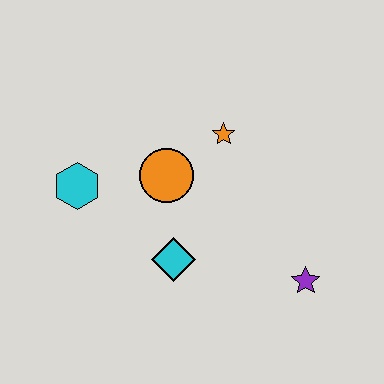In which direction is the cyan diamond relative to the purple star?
The cyan diamond is to the left of the purple star.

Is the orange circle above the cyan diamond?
Yes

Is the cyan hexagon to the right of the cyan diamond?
No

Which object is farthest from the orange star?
The purple star is farthest from the orange star.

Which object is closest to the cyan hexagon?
The orange circle is closest to the cyan hexagon.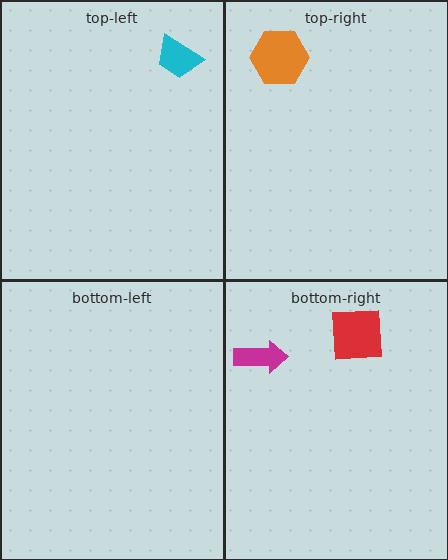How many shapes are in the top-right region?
1.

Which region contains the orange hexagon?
The top-right region.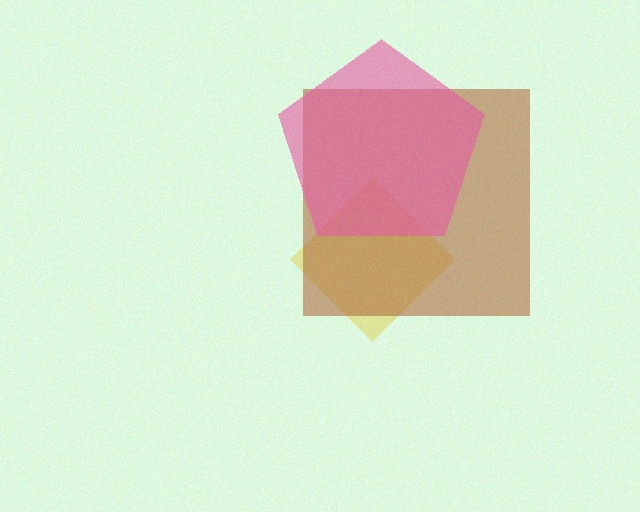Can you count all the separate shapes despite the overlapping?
Yes, there are 3 separate shapes.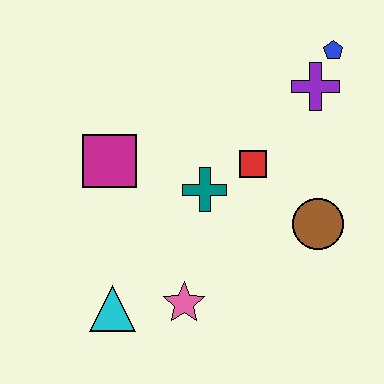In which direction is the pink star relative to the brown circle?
The pink star is to the left of the brown circle.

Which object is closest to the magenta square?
The teal cross is closest to the magenta square.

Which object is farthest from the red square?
The cyan triangle is farthest from the red square.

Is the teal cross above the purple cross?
No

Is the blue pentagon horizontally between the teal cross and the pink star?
No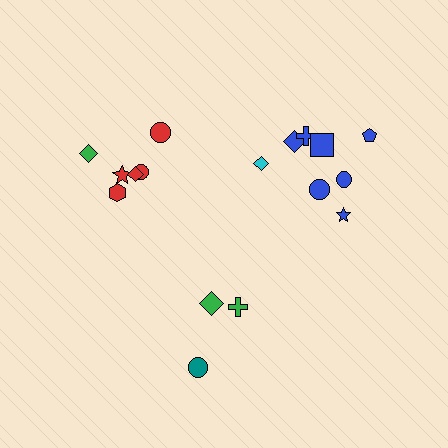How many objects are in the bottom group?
There are 3 objects.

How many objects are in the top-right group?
There are 8 objects.